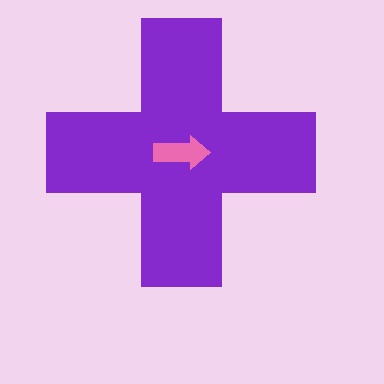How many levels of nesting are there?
2.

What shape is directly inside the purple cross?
The pink arrow.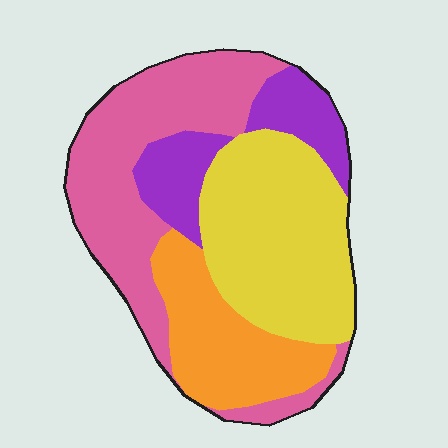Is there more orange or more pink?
Pink.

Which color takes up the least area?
Purple, at roughly 15%.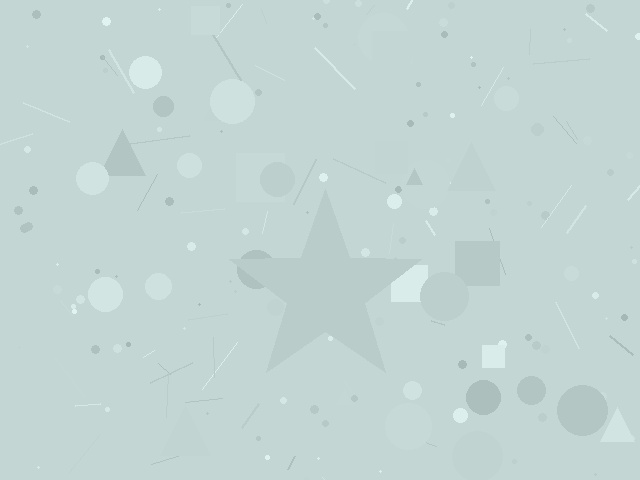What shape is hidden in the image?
A star is hidden in the image.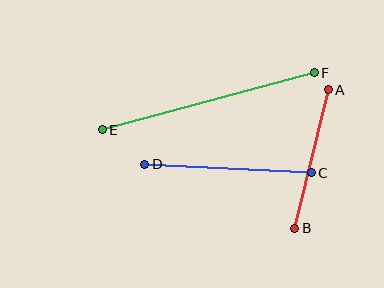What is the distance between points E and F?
The distance is approximately 219 pixels.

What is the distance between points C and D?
The distance is approximately 167 pixels.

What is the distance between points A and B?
The distance is approximately 142 pixels.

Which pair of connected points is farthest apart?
Points E and F are farthest apart.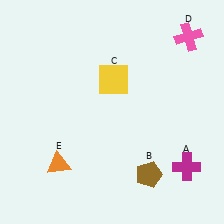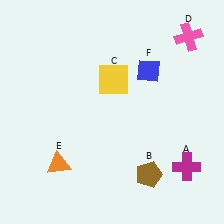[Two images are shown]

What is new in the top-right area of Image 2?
A blue diamond (F) was added in the top-right area of Image 2.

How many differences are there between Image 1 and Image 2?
There is 1 difference between the two images.